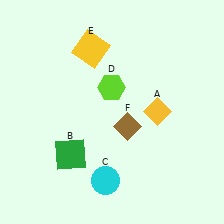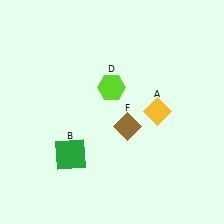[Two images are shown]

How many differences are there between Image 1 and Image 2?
There are 2 differences between the two images.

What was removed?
The cyan circle (C), the yellow square (E) were removed in Image 2.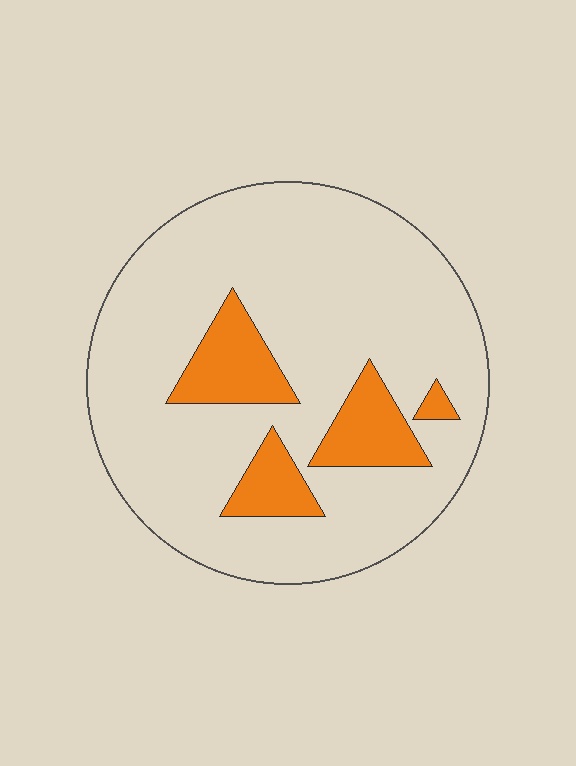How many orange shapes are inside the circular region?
4.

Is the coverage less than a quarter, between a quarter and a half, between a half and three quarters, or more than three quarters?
Less than a quarter.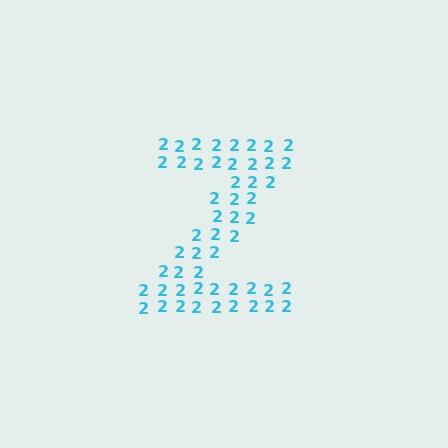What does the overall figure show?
The overall figure shows the letter Z.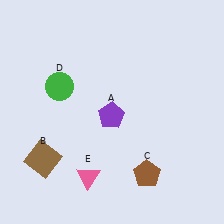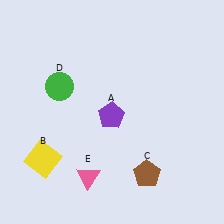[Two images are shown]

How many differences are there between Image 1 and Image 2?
There is 1 difference between the two images.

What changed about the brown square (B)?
In Image 1, B is brown. In Image 2, it changed to yellow.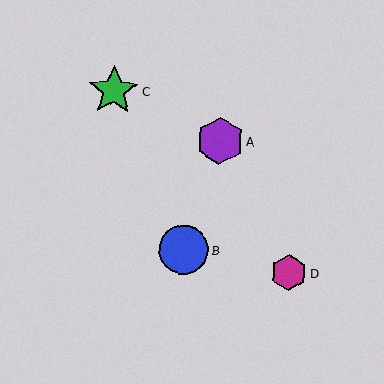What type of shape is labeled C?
Shape C is a green star.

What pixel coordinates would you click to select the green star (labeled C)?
Click at (114, 91) to select the green star C.